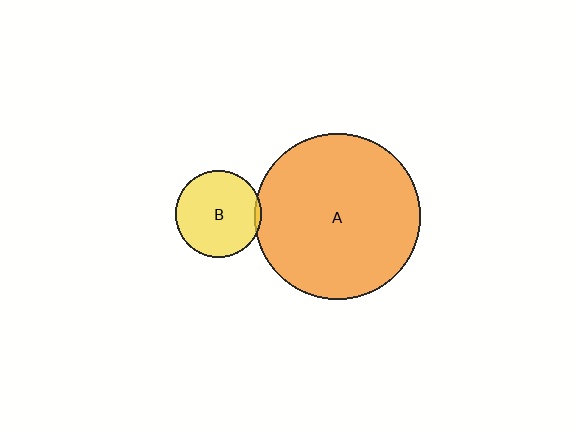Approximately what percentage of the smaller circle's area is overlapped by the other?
Approximately 5%.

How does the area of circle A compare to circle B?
Approximately 3.7 times.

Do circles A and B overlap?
Yes.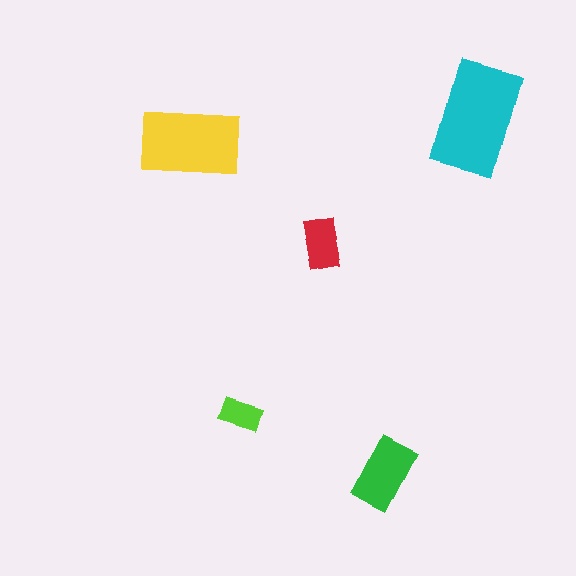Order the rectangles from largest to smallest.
the cyan one, the yellow one, the green one, the red one, the lime one.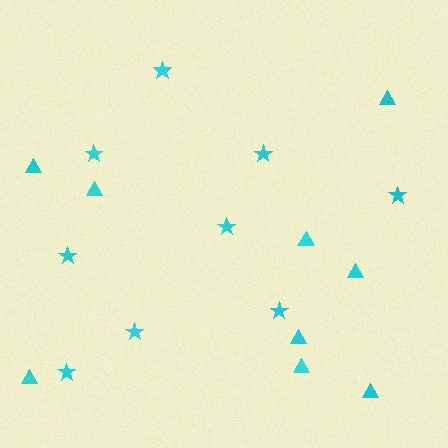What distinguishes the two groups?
There are 2 groups: one group of stars (9) and one group of triangles (9).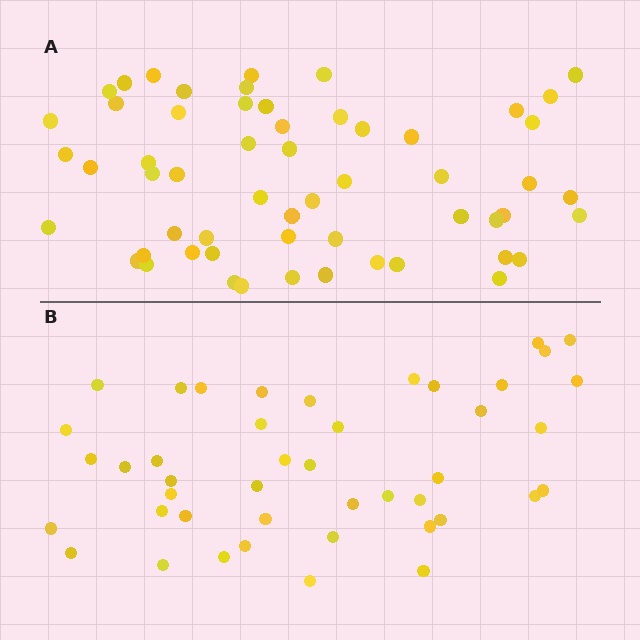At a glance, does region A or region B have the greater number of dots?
Region A (the top region) has more dots.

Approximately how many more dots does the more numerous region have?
Region A has approximately 15 more dots than region B.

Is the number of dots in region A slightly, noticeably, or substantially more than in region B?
Region A has noticeably more, but not dramatically so. The ratio is roughly 1.3 to 1.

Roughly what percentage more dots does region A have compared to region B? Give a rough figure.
About 30% more.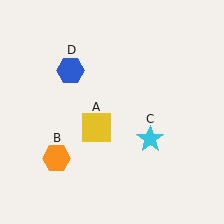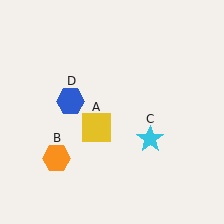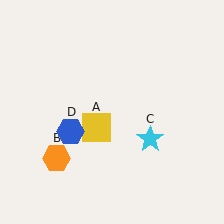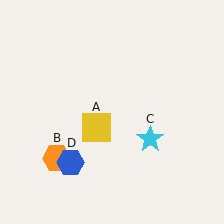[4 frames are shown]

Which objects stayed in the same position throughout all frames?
Yellow square (object A) and orange hexagon (object B) and cyan star (object C) remained stationary.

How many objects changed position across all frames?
1 object changed position: blue hexagon (object D).